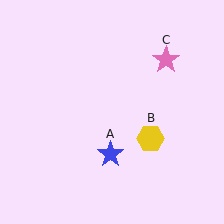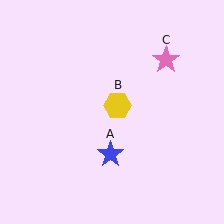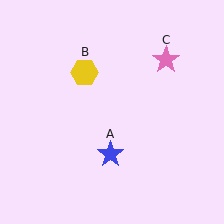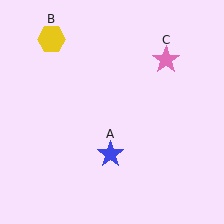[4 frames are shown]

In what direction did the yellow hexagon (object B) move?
The yellow hexagon (object B) moved up and to the left.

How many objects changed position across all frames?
1 object changed position: yellow hexagon (object B).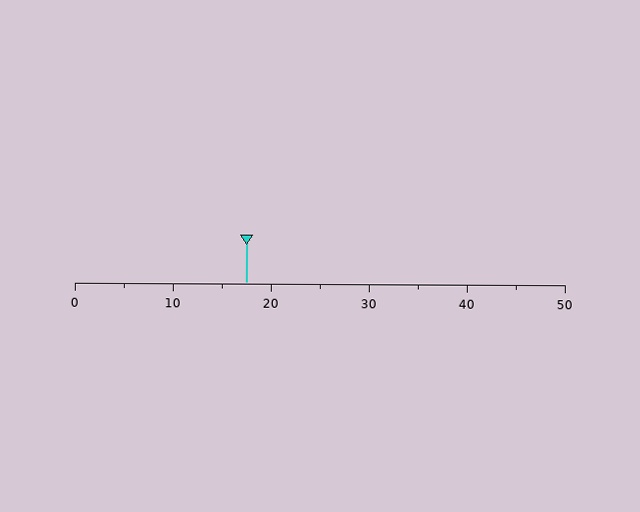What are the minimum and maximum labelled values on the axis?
The axis runs from 0 to 50.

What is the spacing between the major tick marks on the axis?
The major ticks are spaced 10 apart.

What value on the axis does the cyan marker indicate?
The marker indicates approximately 17.5.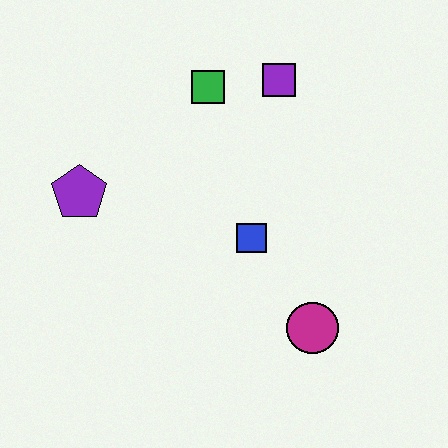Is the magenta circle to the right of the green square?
Yes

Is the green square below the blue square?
No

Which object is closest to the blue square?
The magenta circle is closest to the blue square.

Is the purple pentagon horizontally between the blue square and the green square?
No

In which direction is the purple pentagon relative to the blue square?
The purple pentagon is to the left of the blue square.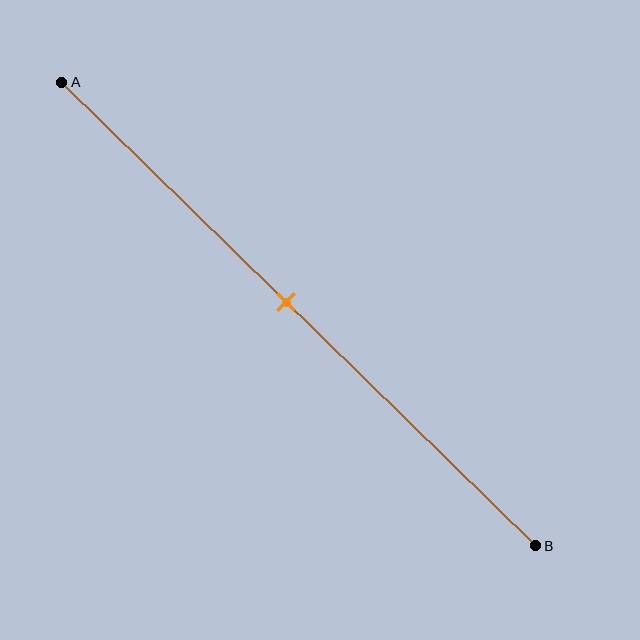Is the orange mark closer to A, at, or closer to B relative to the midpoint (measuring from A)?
The orange mark is approximately at the midpoint of segment AB.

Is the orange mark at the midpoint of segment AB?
Yes, the mark is approximately at the midpoint.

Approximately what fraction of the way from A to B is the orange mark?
The orange mark is approximately 45% of the way from A to B.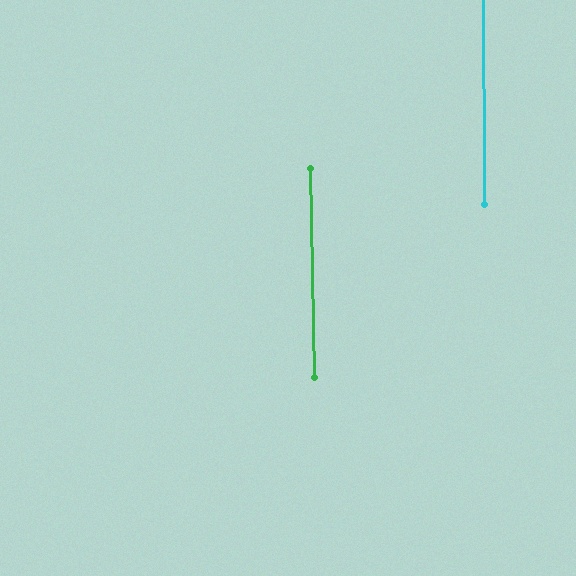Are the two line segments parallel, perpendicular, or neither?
Parallel — their directions differ by only 0.6°.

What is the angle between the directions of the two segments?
Approximately 1 degree.